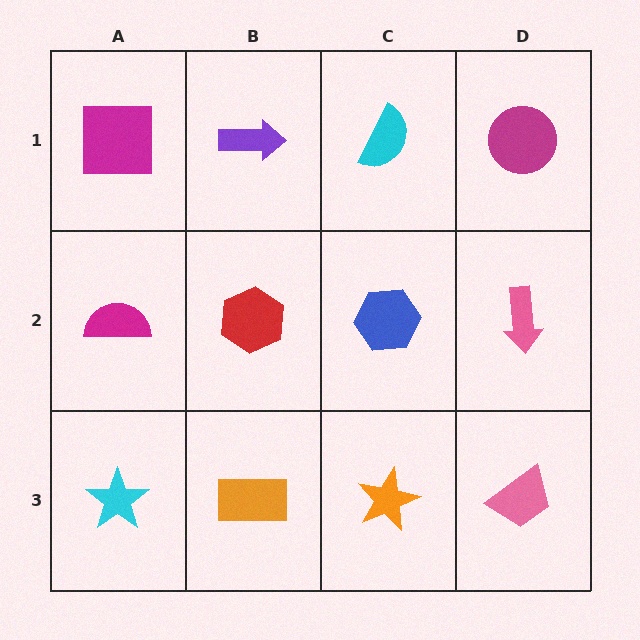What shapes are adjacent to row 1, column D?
A pink arrow (row 2, column D), a cyan semicircle (row 1, column C).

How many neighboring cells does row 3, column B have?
3.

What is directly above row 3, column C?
A blue hexagon.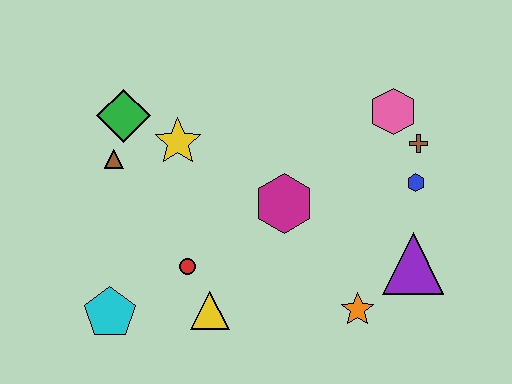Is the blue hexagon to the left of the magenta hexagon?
No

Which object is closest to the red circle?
The yellow triangle is closest to the red circle.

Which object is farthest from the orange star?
The green diamond is farthest from the orange star.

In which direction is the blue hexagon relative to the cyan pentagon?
The blue hexagon is to the right of the cyan pentagon.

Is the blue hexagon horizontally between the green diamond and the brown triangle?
No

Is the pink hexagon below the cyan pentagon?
No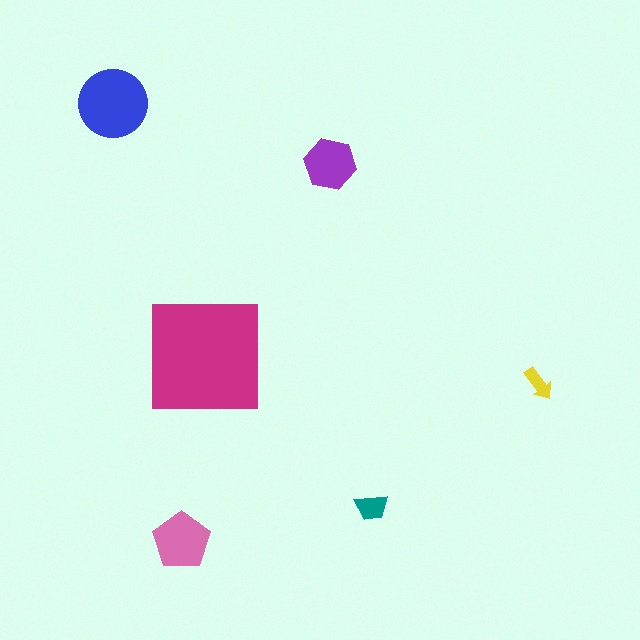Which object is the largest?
The magenta square.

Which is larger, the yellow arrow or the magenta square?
The magenta square.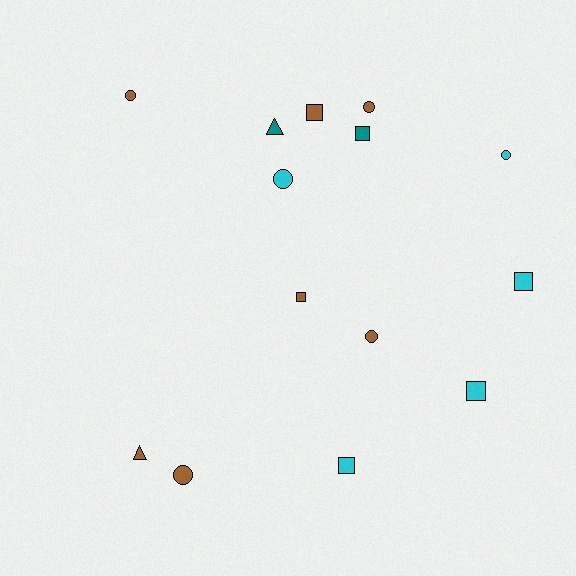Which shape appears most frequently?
Square, with 6 objects.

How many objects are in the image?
There are 14 objects.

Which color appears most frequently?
Brown, with 7 objects.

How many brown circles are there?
There are 4 brown circles.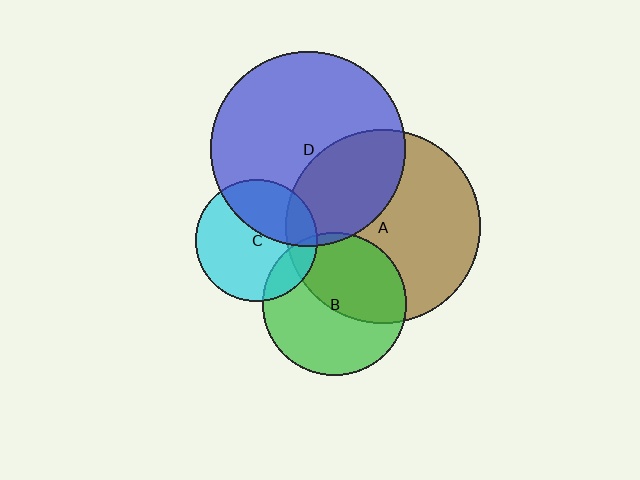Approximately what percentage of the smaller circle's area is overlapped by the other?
Approximately 35%.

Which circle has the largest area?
Circle D (blue).